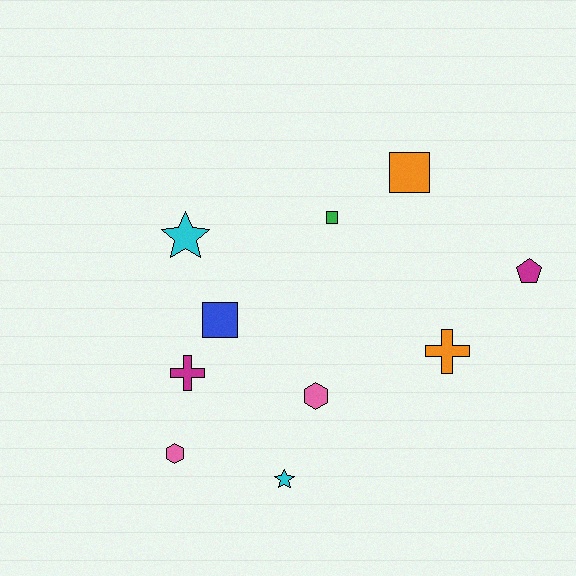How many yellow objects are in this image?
There are no yellow objects.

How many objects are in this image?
There are 10 objects.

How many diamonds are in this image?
There are no diamonds.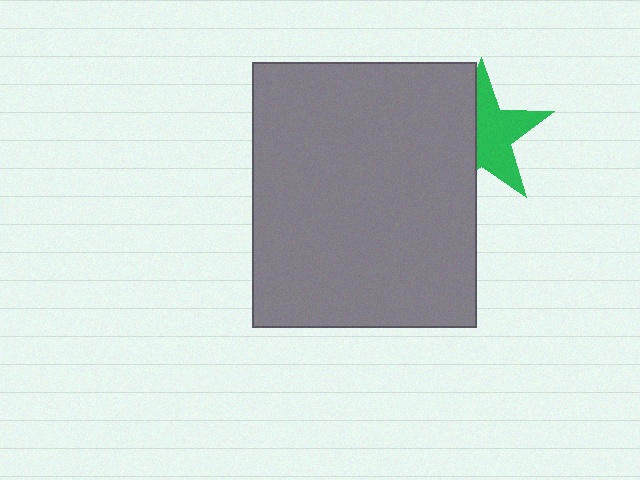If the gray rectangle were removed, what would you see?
You would see the complete green star.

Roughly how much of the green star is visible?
About half of it is visible (roughly 55%).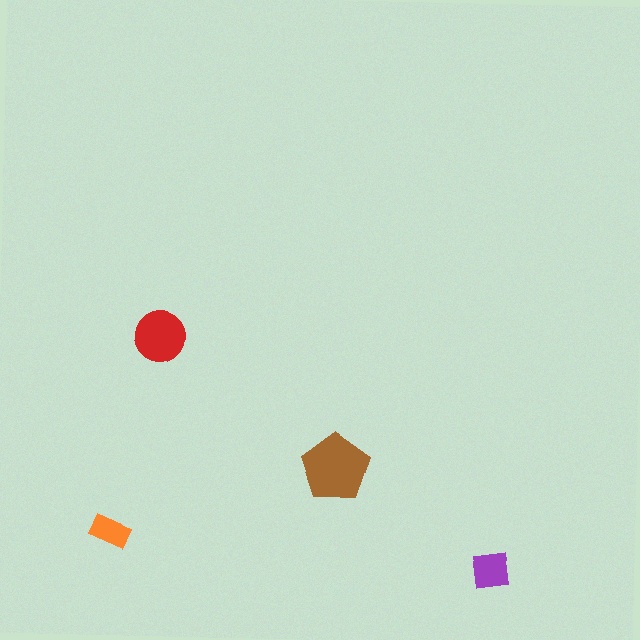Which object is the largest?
The brown pentagon.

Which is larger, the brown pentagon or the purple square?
The brown pentagon.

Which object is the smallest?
The orange rectangle.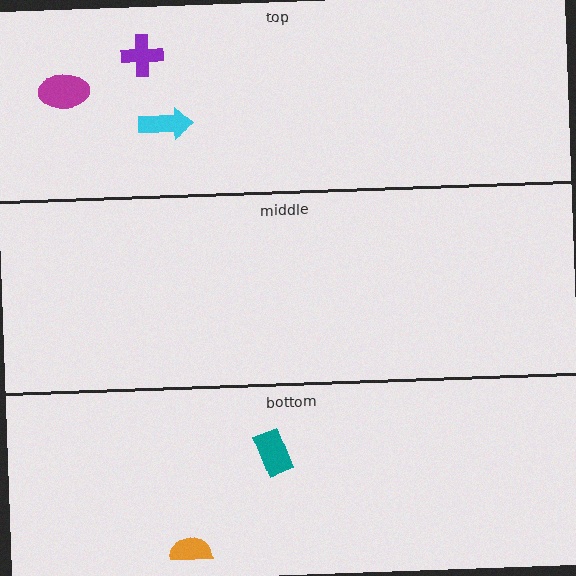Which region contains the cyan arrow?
The top region.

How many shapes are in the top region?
3.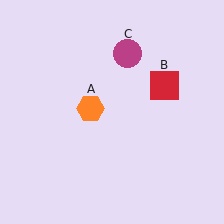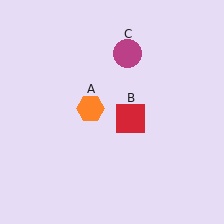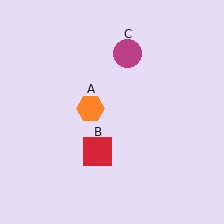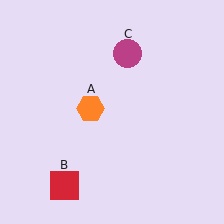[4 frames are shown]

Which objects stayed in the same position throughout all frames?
Orange hexagon (object A) and magenta circle (object C) remained stationary.